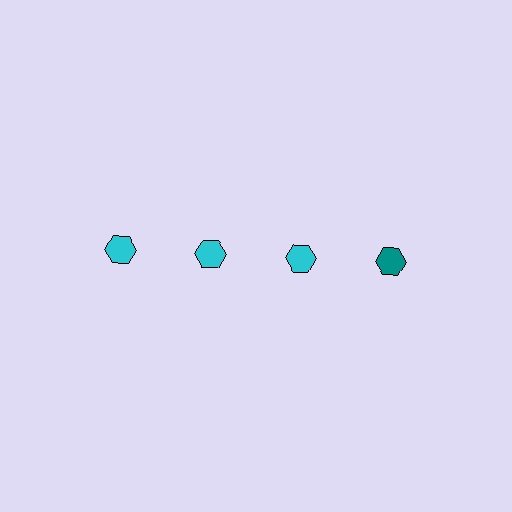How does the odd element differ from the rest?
It has a different color: teal instead of cyan.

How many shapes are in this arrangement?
There are 4 shapes arranged in a grid pattern.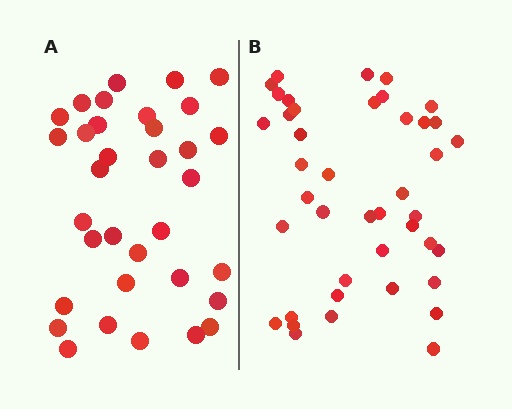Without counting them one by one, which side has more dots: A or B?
Region B (the right region) has more dots.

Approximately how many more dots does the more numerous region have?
Region B has roughly 8 or so more dots than region A.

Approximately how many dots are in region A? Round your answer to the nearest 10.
About 30 dots. (The exact count is 34, which rounds to 30.)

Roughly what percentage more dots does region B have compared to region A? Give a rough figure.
About 25% more.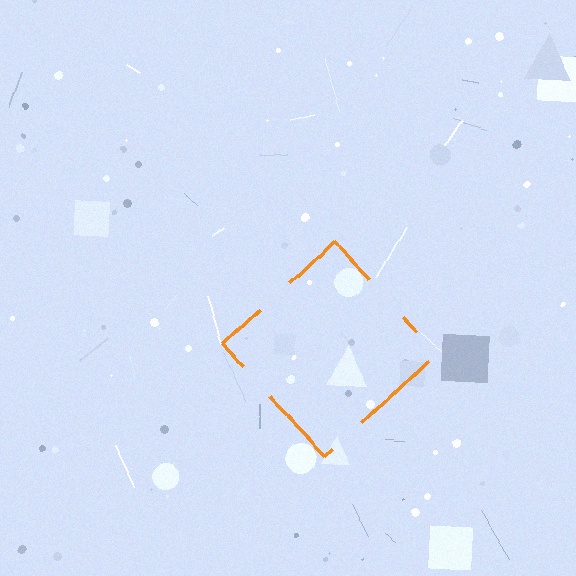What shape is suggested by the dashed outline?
The dashed outline suggests a diamond.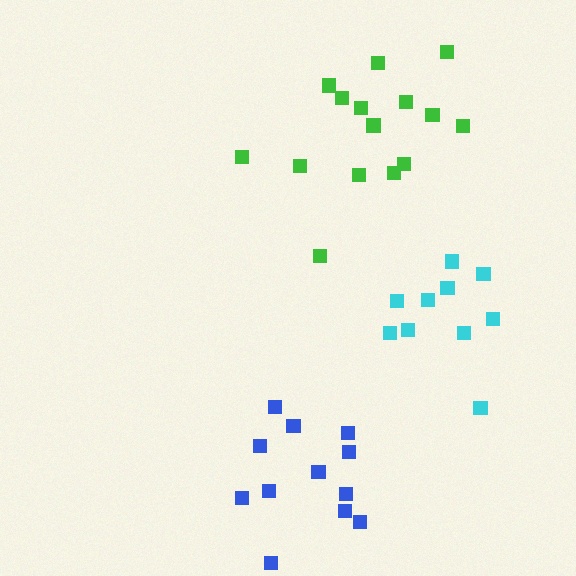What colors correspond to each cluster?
The clusters are colored: green, cyan, blue.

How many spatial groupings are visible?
There are 3 spatial groupings.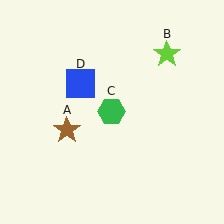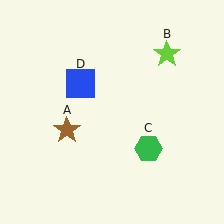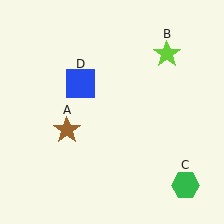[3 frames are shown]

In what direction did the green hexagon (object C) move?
The green hexagon (object C) moved down and to the right.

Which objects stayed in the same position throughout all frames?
Brown star (object A) and lime star (object B) and blue square (object D) remained stationary.